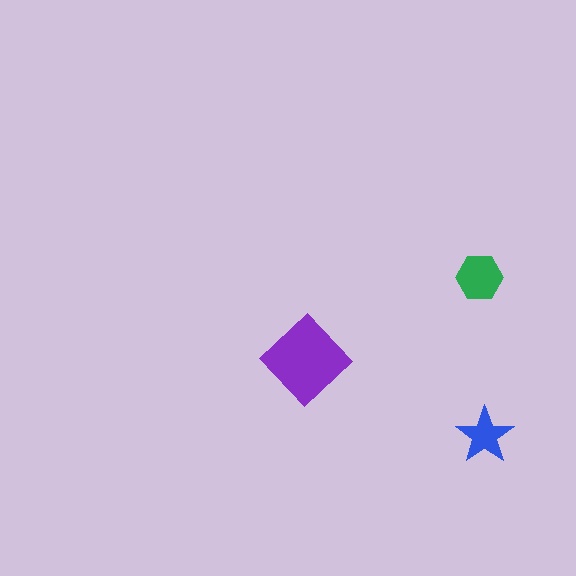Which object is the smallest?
The blue star.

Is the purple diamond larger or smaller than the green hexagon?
Larger.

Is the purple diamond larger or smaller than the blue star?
Larger.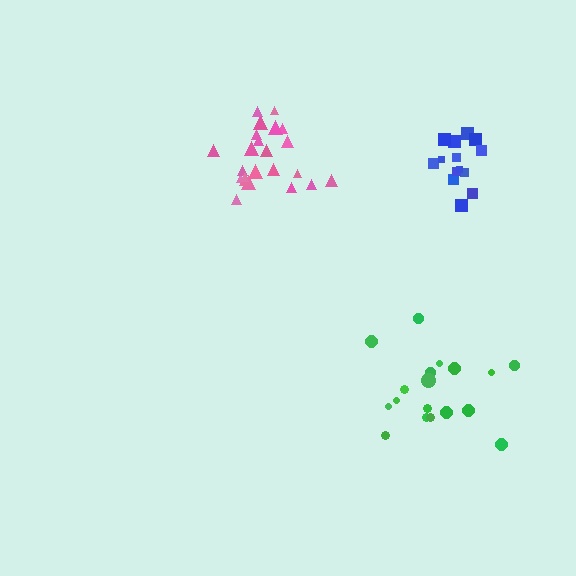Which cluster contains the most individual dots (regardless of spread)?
Pink (23).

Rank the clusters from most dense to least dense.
pink, blue, green.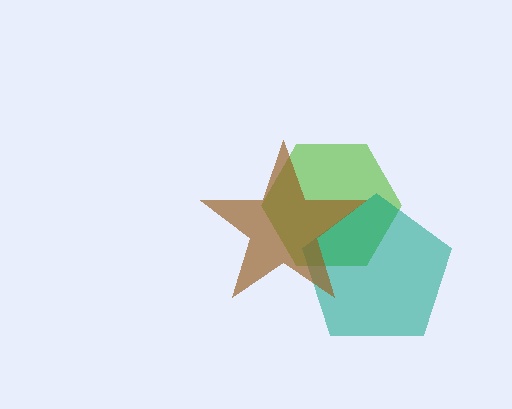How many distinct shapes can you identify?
There are 3 distinct shapes: a lime hexagon, a teal pentagon, a brown star.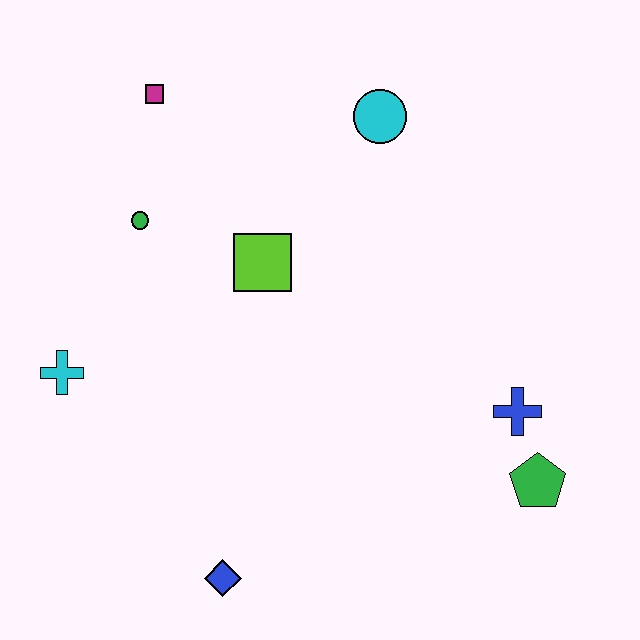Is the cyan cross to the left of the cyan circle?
Yes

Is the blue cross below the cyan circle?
Yes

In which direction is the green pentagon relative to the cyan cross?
The green pentagon is to the right of the cyan cross.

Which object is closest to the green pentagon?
The blue cross is closest to the green pentagon.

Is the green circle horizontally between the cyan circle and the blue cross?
No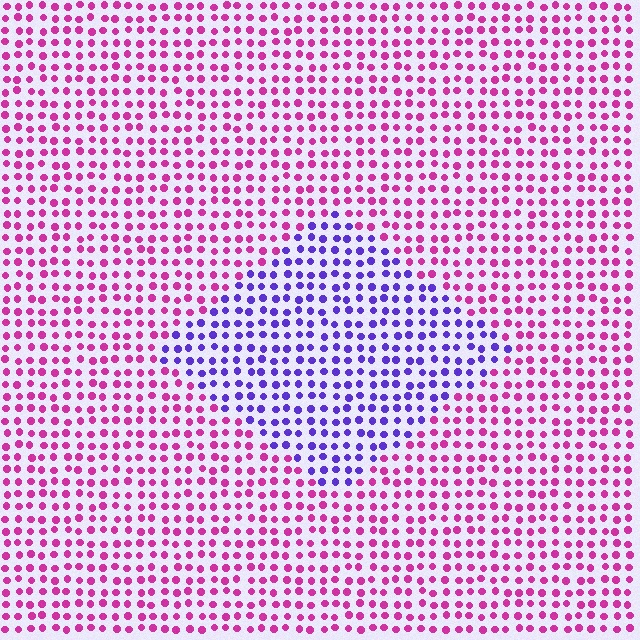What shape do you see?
I see a diamond.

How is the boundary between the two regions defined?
The boundary is defined purely by a slight shift in hue (about 62 degrees). Spacing, size, and orientation are identical on both sides.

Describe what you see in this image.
The image is filled with small magenta elements in a uniform arrangement. A diamond-shaped region is visible where the elements are tinted to a slightly different hue, forming a subtle color boundary.